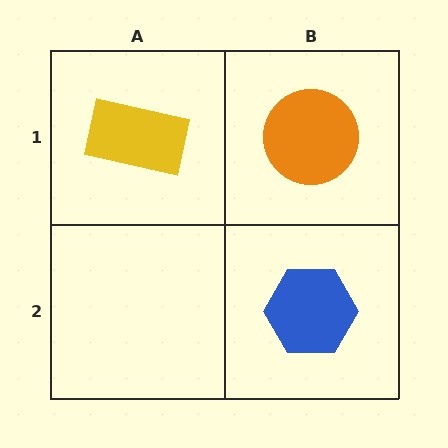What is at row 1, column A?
A yellow rectangle.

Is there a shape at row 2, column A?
No, that cell is empty.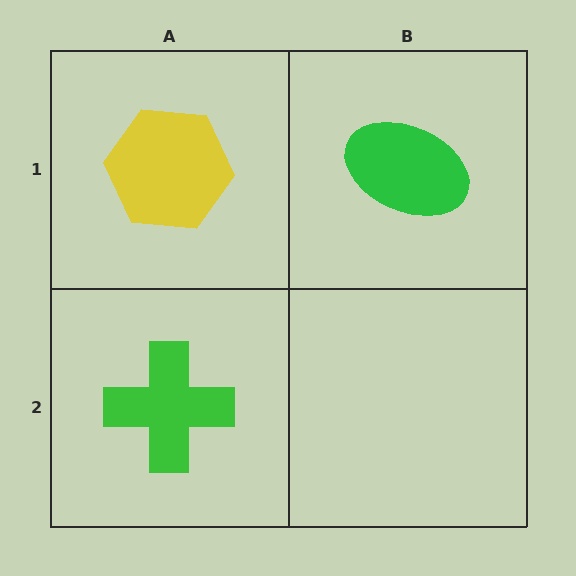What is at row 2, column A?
A green cross.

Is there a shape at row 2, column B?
No, that cell is empty.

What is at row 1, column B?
A green ellipse.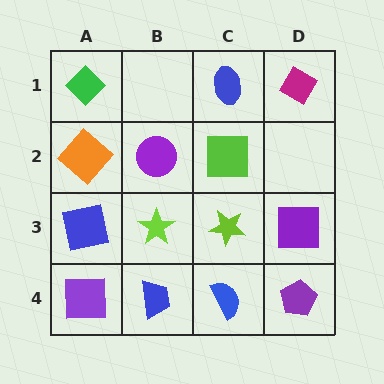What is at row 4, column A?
A purple square.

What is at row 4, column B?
A blue trapezoid.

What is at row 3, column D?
A purple square.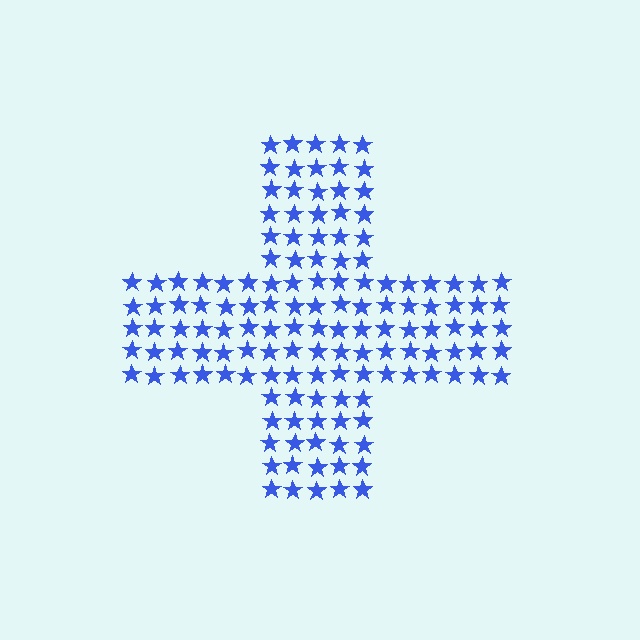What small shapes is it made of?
It is made of small stars.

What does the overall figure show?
The overall figure shows a cross.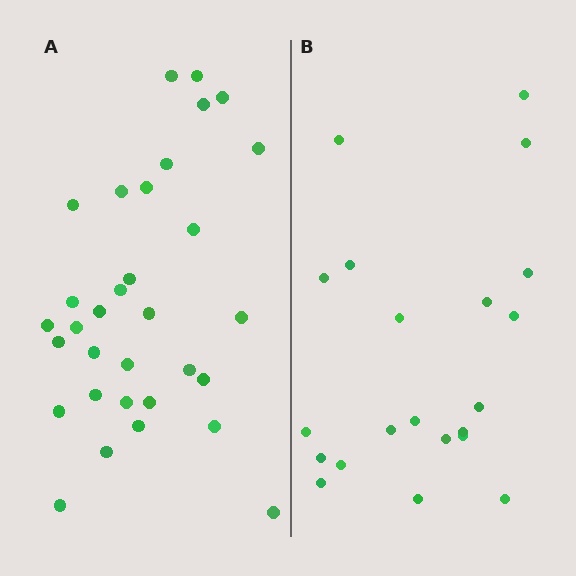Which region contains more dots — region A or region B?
Region A (the left region) has more dots.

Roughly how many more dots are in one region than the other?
Region A has roughly 12 or so more dots than region B.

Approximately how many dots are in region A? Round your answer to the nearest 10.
About 30 dots. (The exact count is 32, which rounds to 30.)